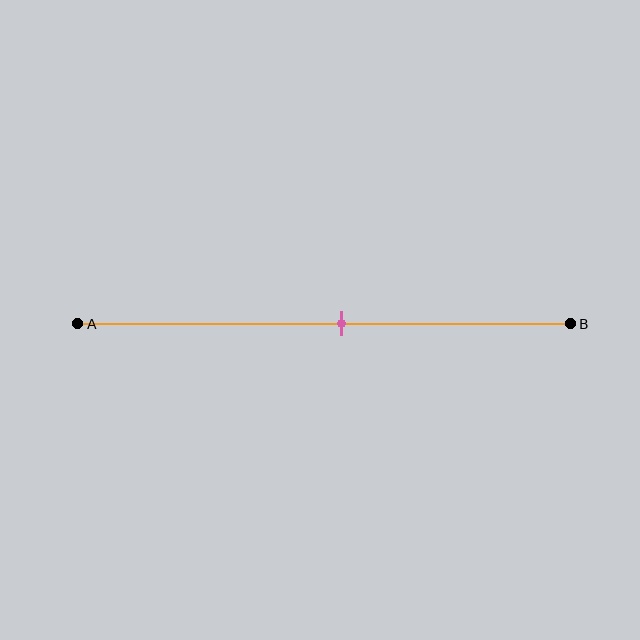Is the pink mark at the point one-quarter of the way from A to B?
No, the mark is at about 55% from A, not at the 25% one-quarter point.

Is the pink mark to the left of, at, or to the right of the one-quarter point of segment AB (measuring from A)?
The pink mark is to the right of the one-quarter point of segment AB.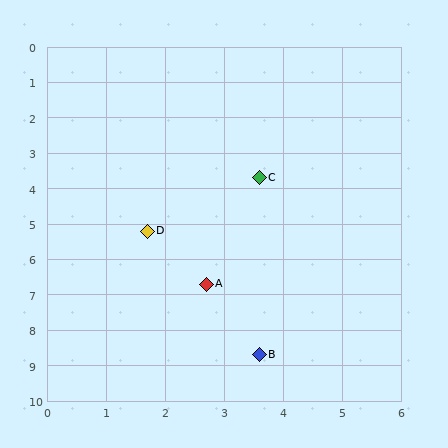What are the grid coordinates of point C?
Point C is at approximately (3.6, 3.7).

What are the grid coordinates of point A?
Point A is at approximately (2.7, 6.7).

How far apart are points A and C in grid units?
Points A and C are about 3.1 grid units apart.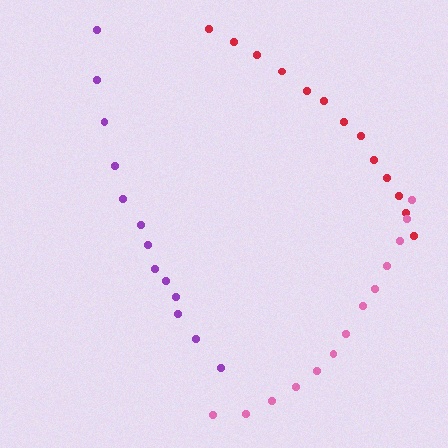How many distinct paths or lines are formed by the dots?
There are 3 distinct paths.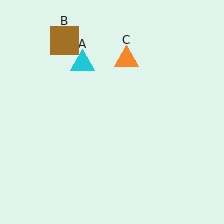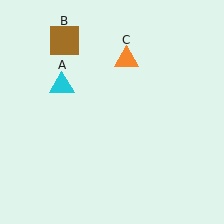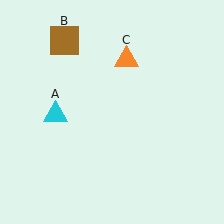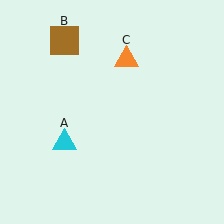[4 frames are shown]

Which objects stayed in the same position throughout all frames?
Brown square (object B) and orange triangle (object C) remained stationary.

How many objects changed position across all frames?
1 object changed position: cyan triangle (object A).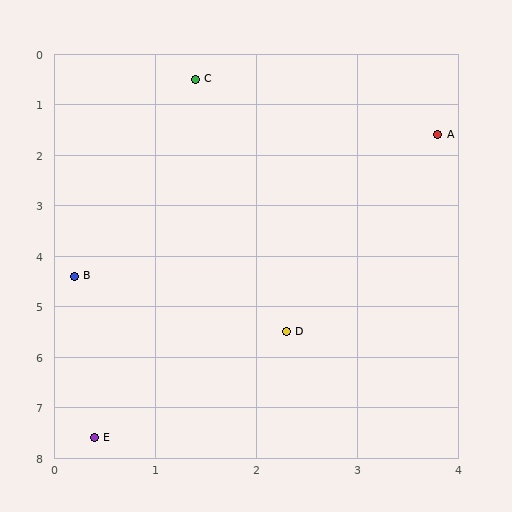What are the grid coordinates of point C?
Point C is at approximately (1.4, 0.5).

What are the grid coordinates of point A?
Point A is at approximately (3.8, 1.6).